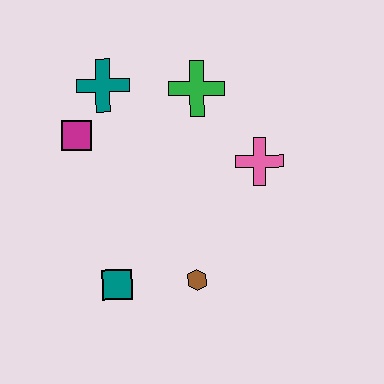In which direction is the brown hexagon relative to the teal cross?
The brown hexagon is below the teal cross.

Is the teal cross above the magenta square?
Yes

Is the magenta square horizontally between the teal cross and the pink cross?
No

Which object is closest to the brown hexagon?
The teal square is closest to the brown hexagon.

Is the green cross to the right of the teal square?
Yes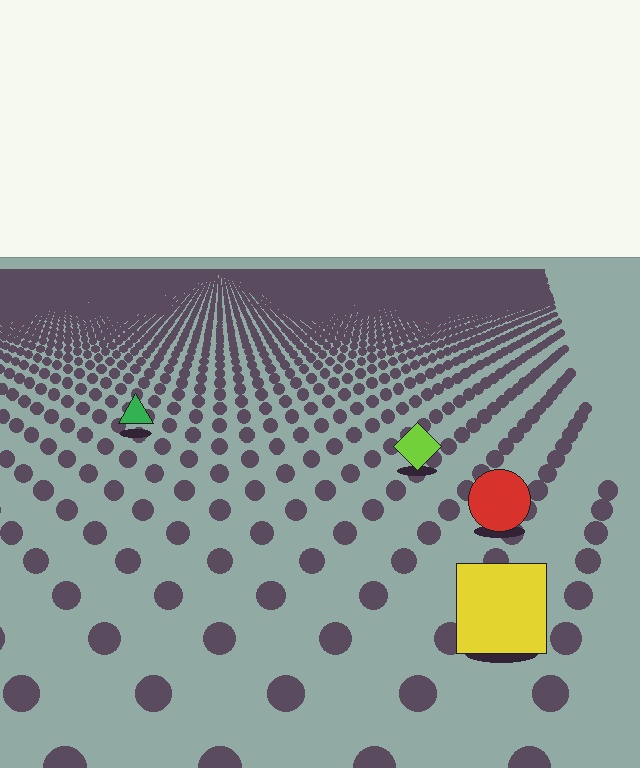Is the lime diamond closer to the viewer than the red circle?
No. The red circle is closer — you can tell from the texture gradient: the ground texture is coarser near it.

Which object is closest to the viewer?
The yellow square is closest. The texture marks near it are larger and more spread out.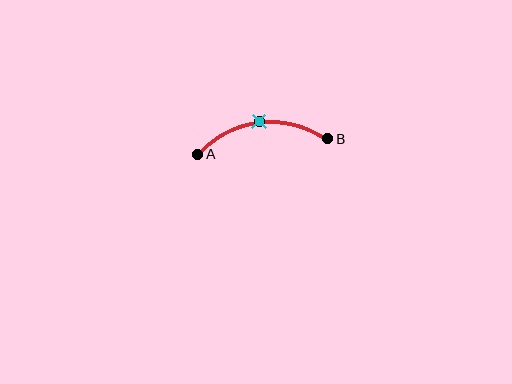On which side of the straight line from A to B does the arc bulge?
The arc bulges above the straight line connecting A and B.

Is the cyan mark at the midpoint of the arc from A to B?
Yes. The cyan mark lies on the arc at equal arc-length from both A and B — it is the arc midpoint.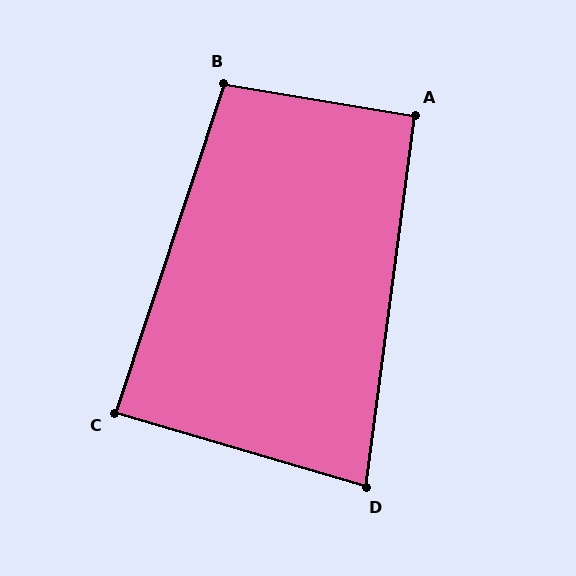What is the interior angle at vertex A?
Approximately 92 degrees (approximately right).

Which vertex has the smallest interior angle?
D, at approximately 81 degrees.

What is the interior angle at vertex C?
Approximately 88 degrees (approximately right).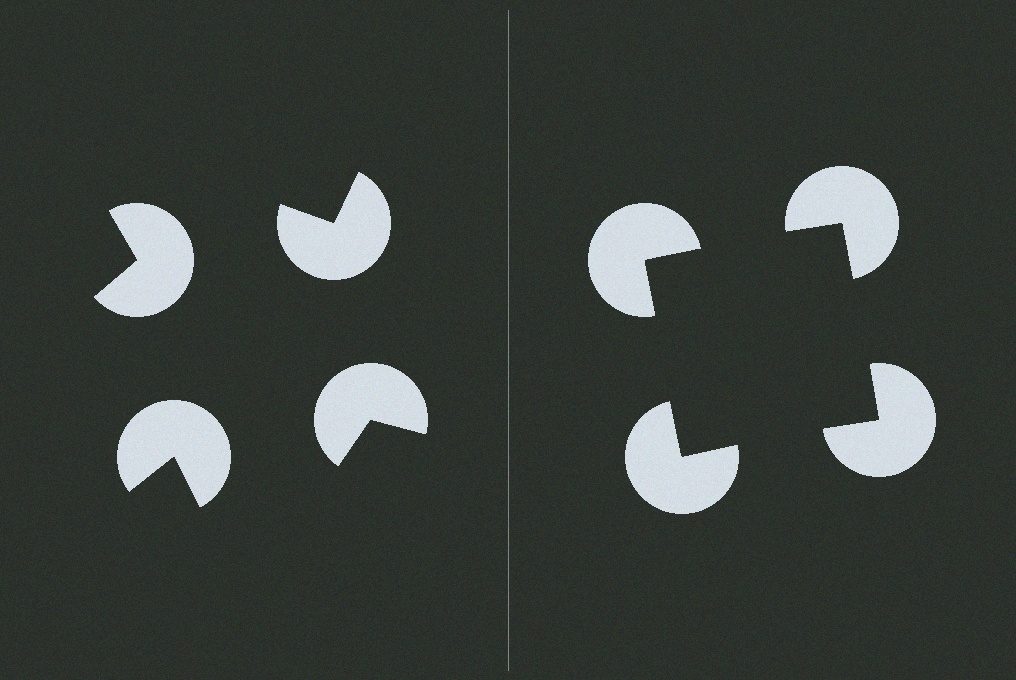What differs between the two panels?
The pac-man discs are positioned identically on both sides; only the wedge orientations differ. On the right they align to a square; on the left they are misaligned.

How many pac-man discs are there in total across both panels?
8 — 4 on each side.